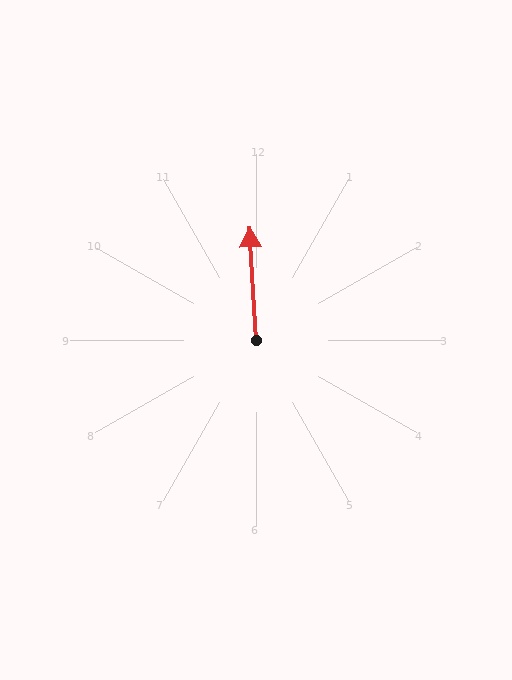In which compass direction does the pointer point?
North.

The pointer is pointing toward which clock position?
Roughly 12 o'clock.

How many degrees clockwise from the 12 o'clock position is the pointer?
Approximately 357 degrees.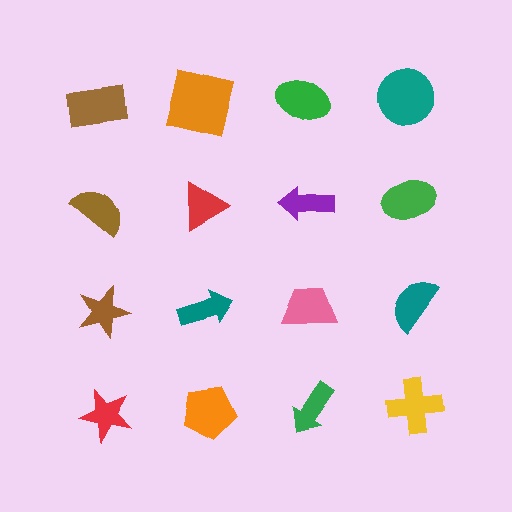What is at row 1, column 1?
A brown rectangle.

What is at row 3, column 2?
A teal arrow.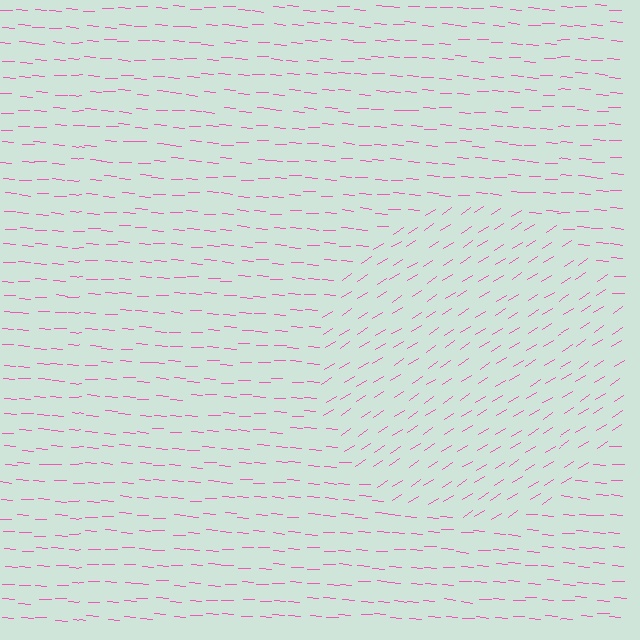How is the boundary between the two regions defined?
The boundary is defined purely by a change in line orientation (approximately 37 degrees difference). All lines are the same color and thickness.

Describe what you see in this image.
The image is filled with small pink line segments. A circle region in the image has lines oriented differently from the surrounding lines, creating a visible texture boundary.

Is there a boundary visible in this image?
Yes, there is a texture boundary formed by a change in line orientation.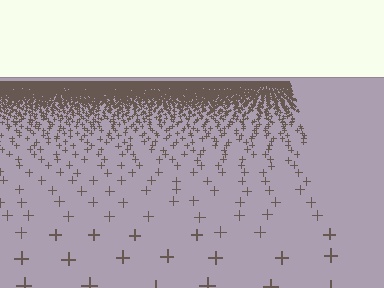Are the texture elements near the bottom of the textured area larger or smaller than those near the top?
Larger. Near the bottom, elements are closer to the viewer and appear at a bigger on-screen size.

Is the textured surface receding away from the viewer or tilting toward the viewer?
The surface is receding away from the viewer. Texture elements get smaller and denser toward the top.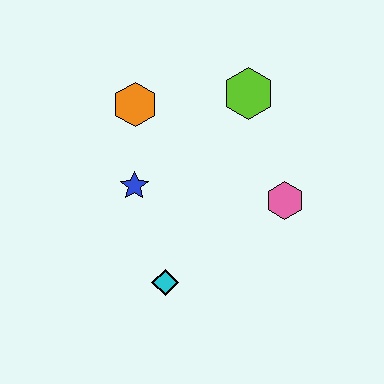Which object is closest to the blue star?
The orange hexagon is closest to the blue star.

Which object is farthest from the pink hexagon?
The orange hexagon is farthest from the pink hexagon.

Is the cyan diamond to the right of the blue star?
Yes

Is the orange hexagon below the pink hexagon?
No